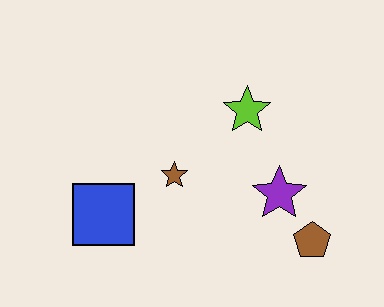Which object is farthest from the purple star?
The blue square is farthest from the purple star.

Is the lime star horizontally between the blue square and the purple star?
Yes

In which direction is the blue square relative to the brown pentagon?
The blue square is to the left of the brown pentagon.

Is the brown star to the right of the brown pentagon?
No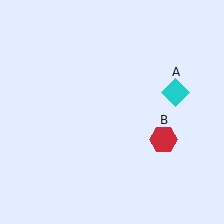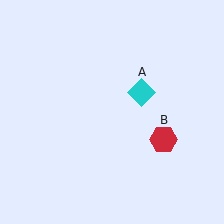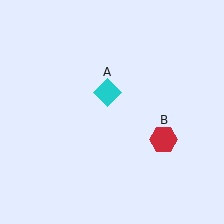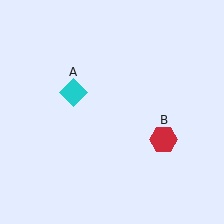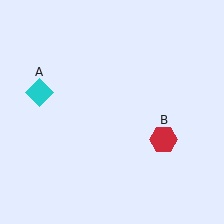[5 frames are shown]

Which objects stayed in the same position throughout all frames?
Red hexagon (object B) remained stationary.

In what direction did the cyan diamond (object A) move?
The cyan diamond (object A) moved left.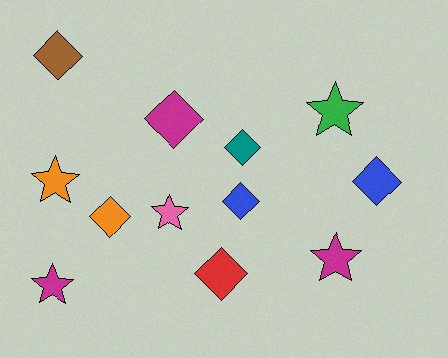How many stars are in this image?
There are 5 stars.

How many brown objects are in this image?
There is 1 brown object.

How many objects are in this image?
There are 12 objects.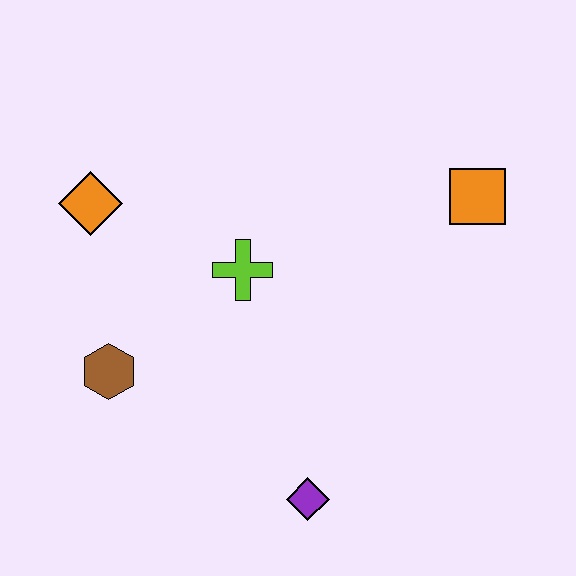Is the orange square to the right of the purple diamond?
Yes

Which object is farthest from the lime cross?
The orange square is farthest from the lime cross.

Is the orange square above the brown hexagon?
Yes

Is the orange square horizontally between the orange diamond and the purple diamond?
No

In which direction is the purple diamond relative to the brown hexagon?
The purple diamond is to the right of the brown hexagon.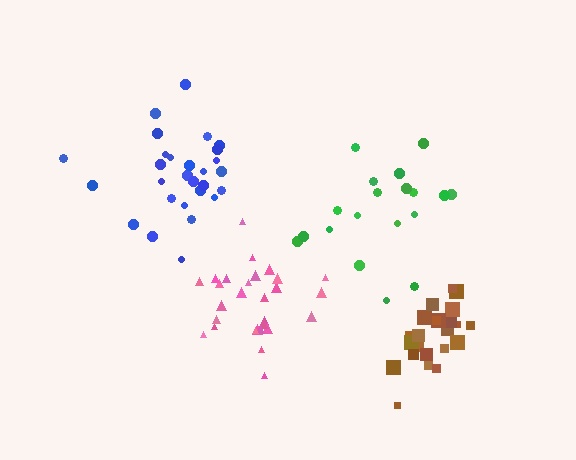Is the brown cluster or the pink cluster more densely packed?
Brown.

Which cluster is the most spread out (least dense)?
Green.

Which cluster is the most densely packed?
Brown.